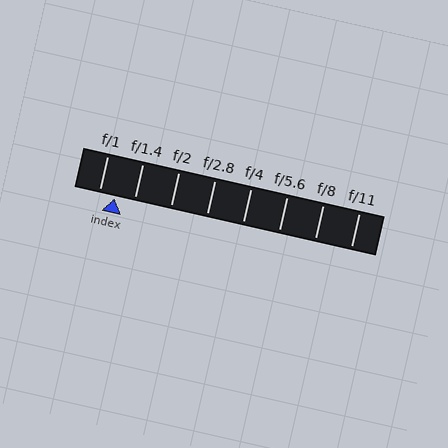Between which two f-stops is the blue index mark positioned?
The index mark is between f/1 and f/1.4.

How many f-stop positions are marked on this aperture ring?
There are 8 f-stop positions marked.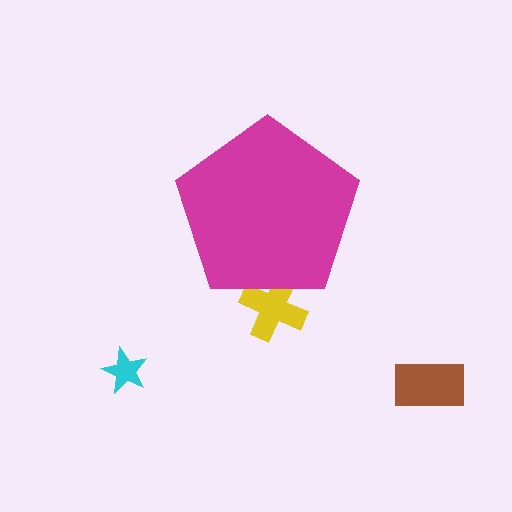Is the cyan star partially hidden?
No, the cyan star is fully visible.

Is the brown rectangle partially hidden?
No, the brown rectangle is fully visible.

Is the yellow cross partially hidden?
Yes, the yellow cross is partially hidden behind the magenta pentagon.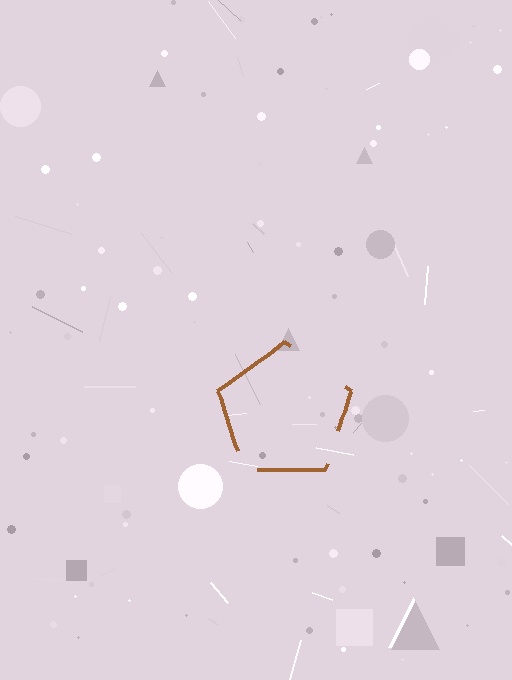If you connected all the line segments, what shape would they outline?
They would outline a pentagon.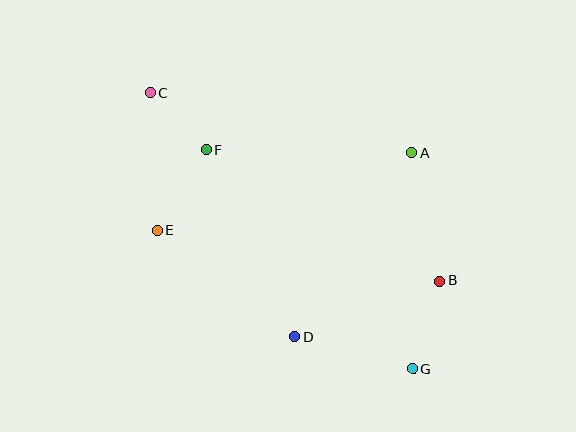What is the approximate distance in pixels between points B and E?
The distance between B and E is approximately 287 pixels.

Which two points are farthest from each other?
Points C and G are farthest from each other.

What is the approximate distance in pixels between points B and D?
The distance between B and D is approximately 155 pixels.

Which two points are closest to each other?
Points C and F are closest to each other.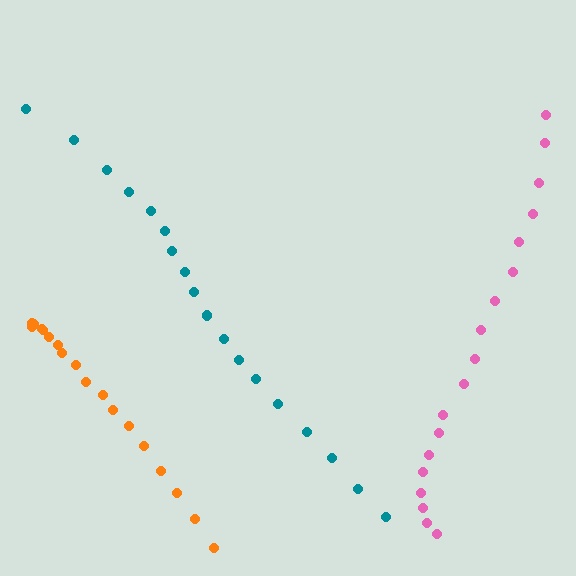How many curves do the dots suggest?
There are 3 distinct paths.